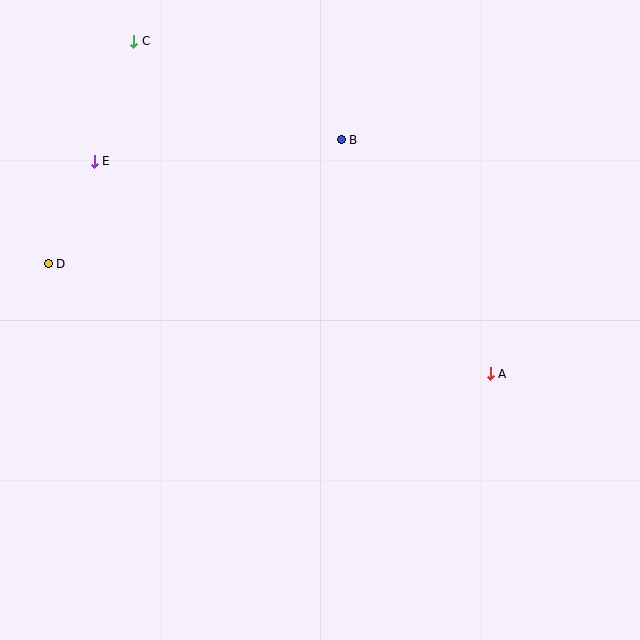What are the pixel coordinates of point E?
Point E is at (94, 161).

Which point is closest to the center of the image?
Point A at (490, 374) is closest to the center.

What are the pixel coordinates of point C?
Point C is at (134, 41).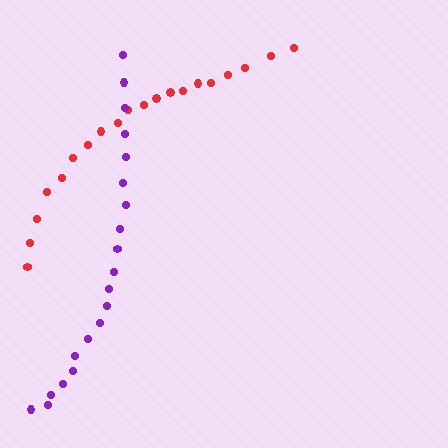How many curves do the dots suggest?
There are 2 distinct paths.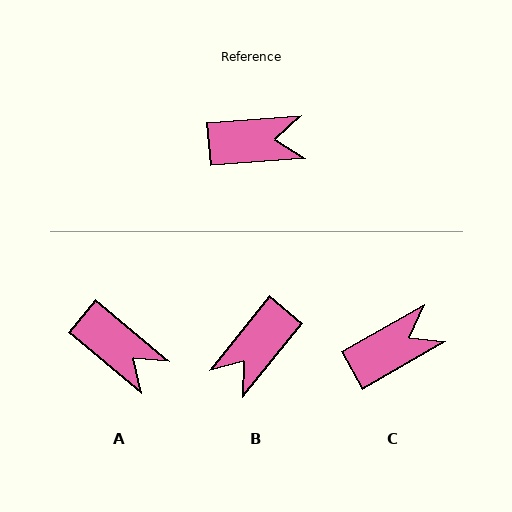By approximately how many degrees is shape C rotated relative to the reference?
Approximately 25 degrees counter-clockwise.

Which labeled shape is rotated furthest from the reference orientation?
B, about 134 degrees away.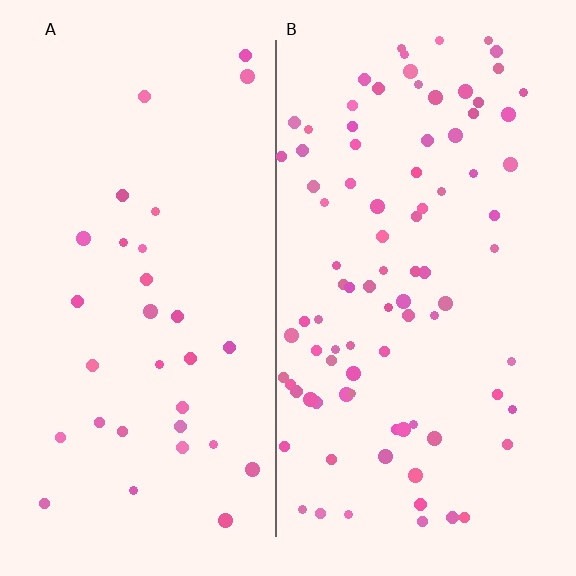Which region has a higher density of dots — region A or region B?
B (the right).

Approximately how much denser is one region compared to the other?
Approximately 2.8× — region B over region A.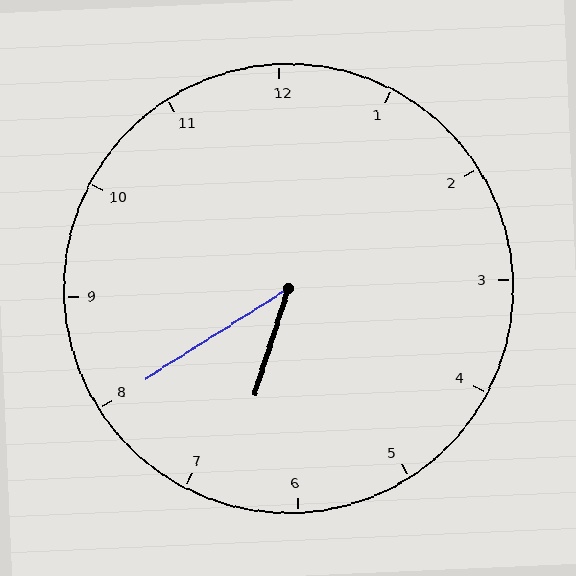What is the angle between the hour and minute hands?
Approximately 40 degrees.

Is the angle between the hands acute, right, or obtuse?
It is acute.